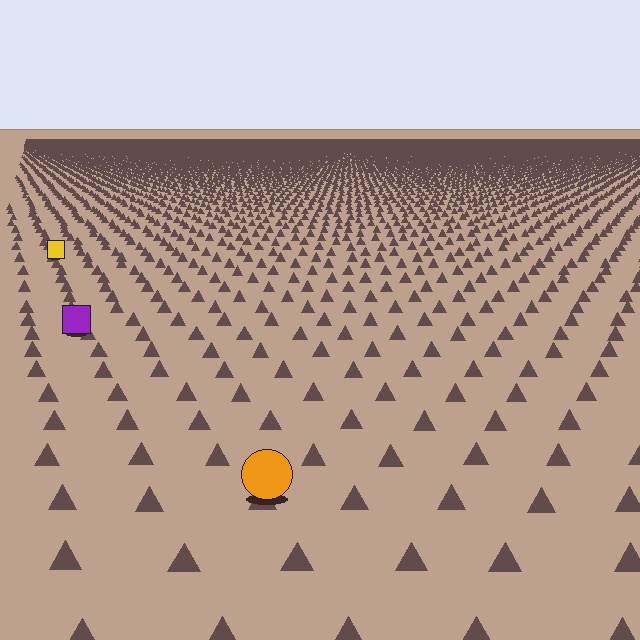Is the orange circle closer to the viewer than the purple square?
Yes. The orange circle is closer — you can tell from the texture gradient: the ground texture is coarser near it.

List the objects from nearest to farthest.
From nearest to farthest: the orange circle, the purple square, the yellow square.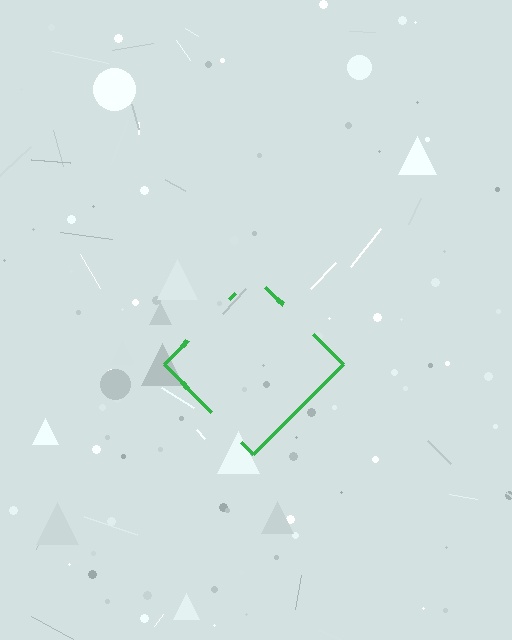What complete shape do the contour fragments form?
The contour fragments form a diamond.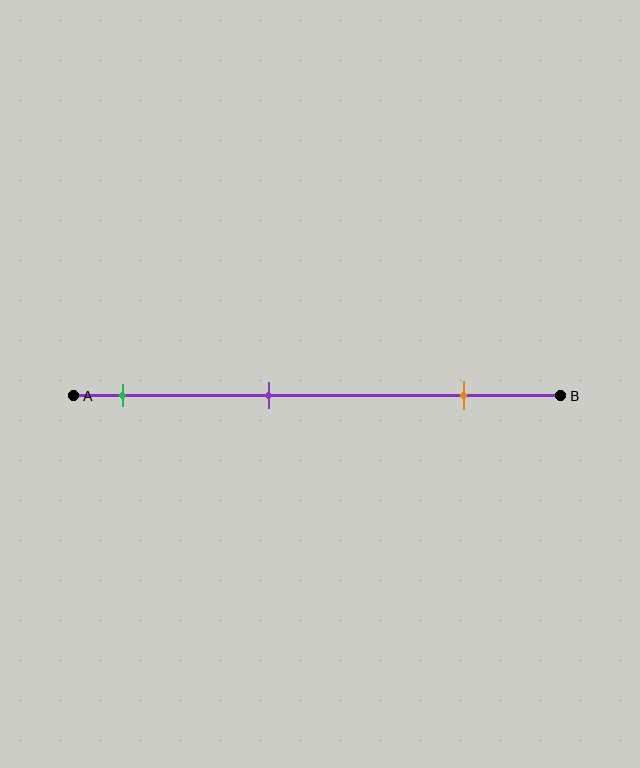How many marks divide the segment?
There are 3 marks dividing the segment.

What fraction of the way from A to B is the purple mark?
The purple mark is approximately 40% (0.4) of the way from A to B.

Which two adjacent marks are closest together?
The green and purple marks are the closest adjacent pair.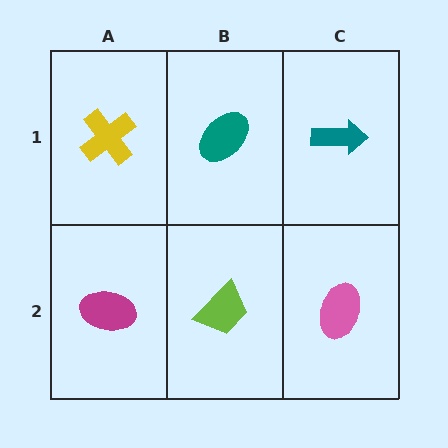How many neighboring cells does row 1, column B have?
3.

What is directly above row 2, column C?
A teal arrow.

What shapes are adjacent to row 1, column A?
A magenta ellipse (row 2, column A), a teal ellipse (row 1, column B).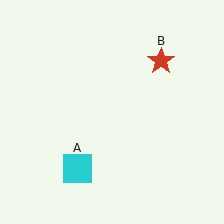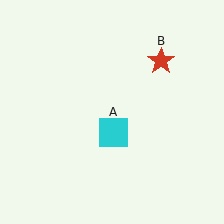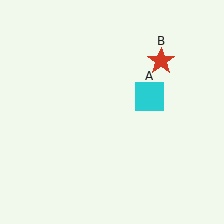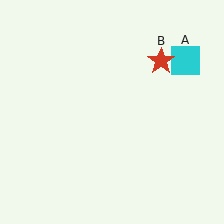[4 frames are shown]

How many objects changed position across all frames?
1 object changed position: cyan square (object A).